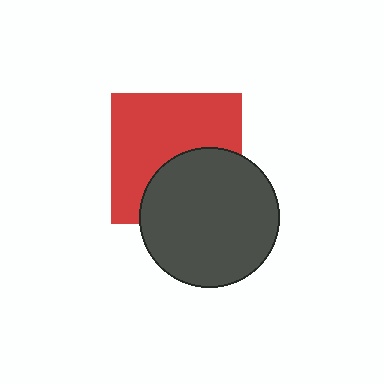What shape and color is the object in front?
The object in front is a dark gray circle.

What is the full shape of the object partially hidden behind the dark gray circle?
The partially hidden object is a red square.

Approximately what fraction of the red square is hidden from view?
Roughly 40% of the red square is hidden behind the dark gray circle.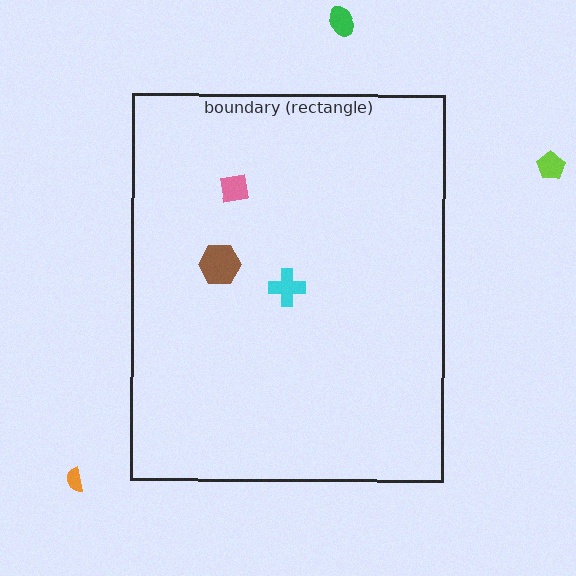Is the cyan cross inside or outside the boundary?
Inside.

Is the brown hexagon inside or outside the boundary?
Inside.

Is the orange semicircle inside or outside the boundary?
Outside.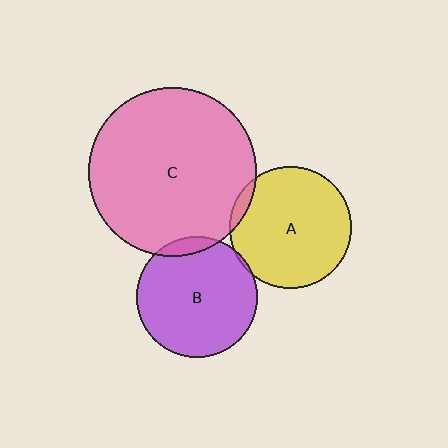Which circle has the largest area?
Circle C (pink).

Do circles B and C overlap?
Yes.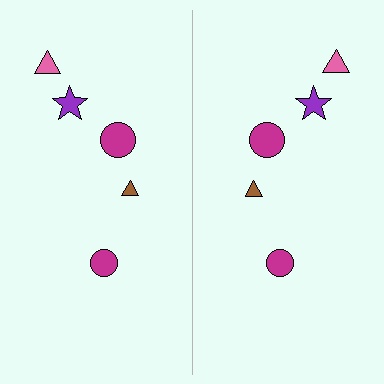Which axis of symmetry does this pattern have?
The pattern has a vertical axis of symmetry running through the center of the image.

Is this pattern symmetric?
Yes, this pattern has bilateral (reflection) symmetry.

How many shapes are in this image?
There are 10 shapes in this image.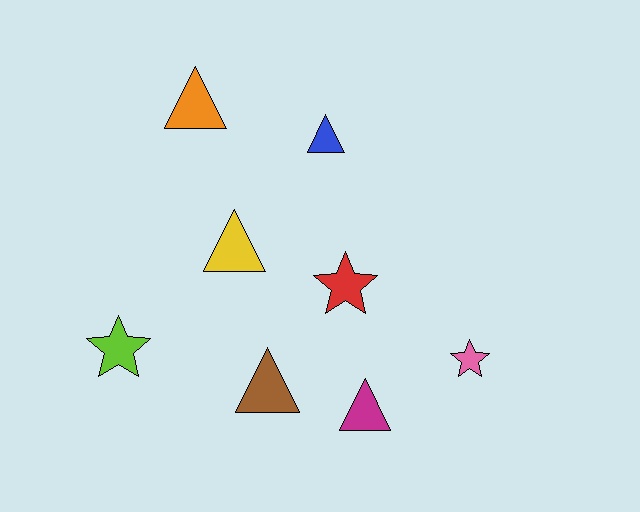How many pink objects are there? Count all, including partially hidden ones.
There is 1 pink object.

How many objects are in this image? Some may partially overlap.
There are 8 objects.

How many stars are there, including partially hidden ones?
There are 3 stars.